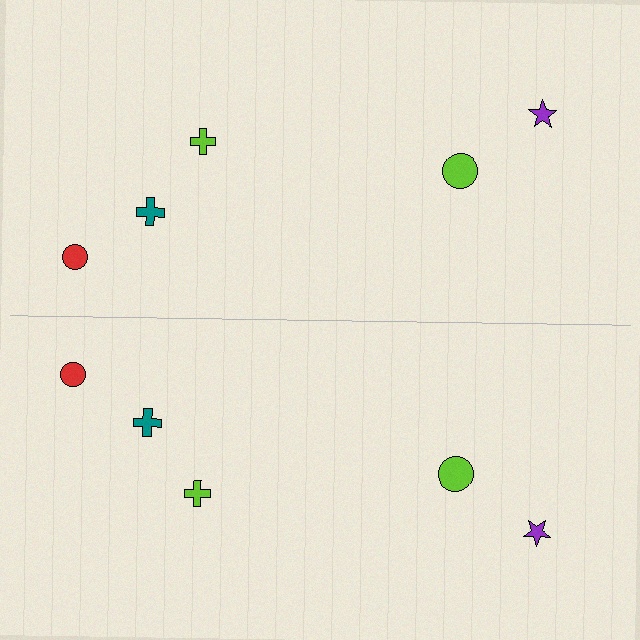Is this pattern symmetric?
Yes, this pattern has bilateral (reflection) symmetry.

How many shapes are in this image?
There are 10 shapes in this image.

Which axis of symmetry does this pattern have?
The pattern has a horizontal axis of symmetry running through the center of the image.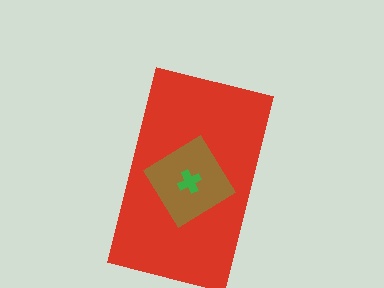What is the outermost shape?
The red rectangle.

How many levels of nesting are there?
3.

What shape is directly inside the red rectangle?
The brown diamond.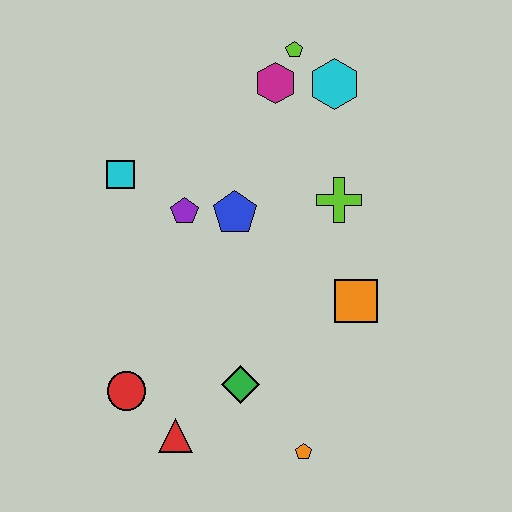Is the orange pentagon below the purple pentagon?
Yes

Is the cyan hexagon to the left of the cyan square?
No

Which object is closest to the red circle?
The red triangle is closest to the red circle.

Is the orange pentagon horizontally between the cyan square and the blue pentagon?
No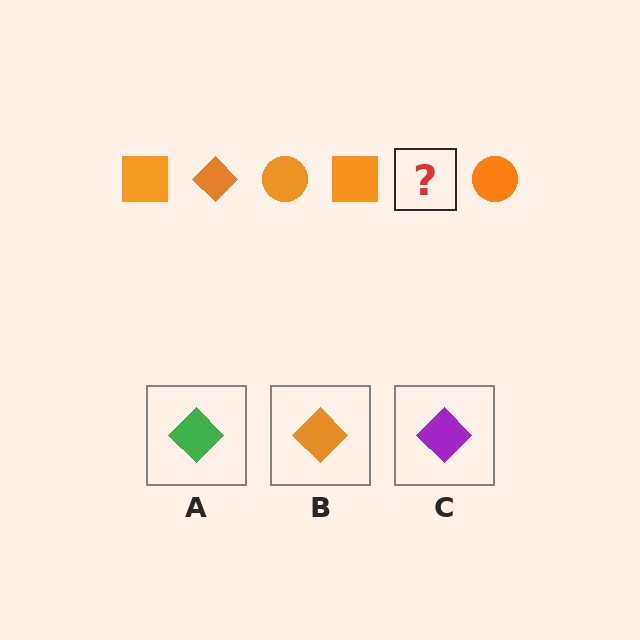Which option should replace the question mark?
Option B.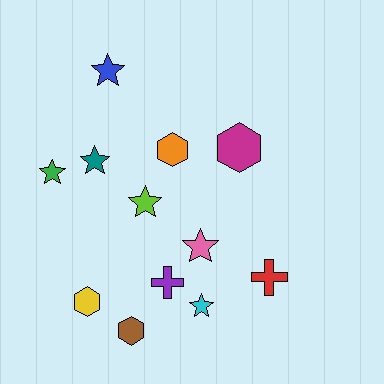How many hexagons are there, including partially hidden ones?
There are 4 hexagons.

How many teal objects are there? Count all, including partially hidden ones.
There is 1 teal object.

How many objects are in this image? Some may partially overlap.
There are 12 objects.